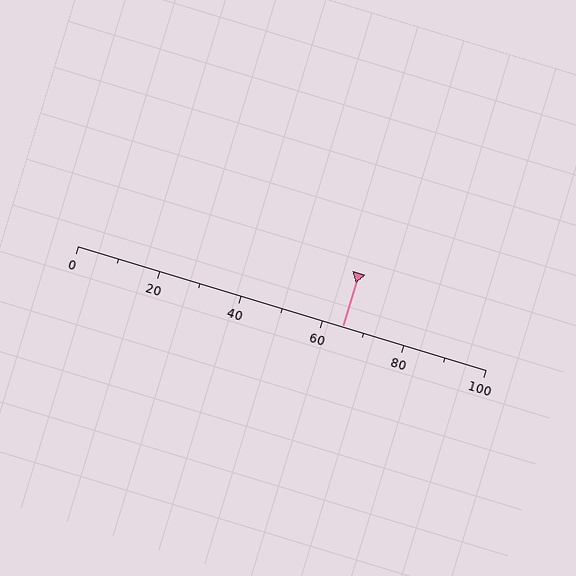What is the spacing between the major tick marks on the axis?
The major ticks are spaced 20 apart.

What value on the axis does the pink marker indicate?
The marker indicates approximately 65.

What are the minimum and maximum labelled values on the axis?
The axis runs from 0 to 100.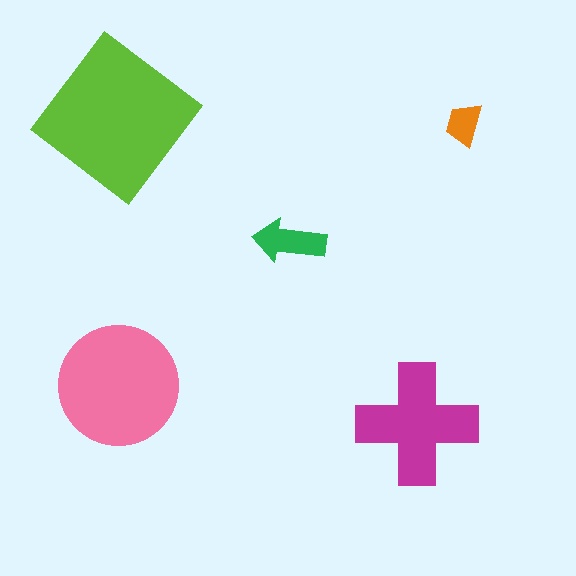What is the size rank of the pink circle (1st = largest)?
2nd.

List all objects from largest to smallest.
The lime diamond, the pink circle, the magenta cross, the green arrow, the orange trapezoid.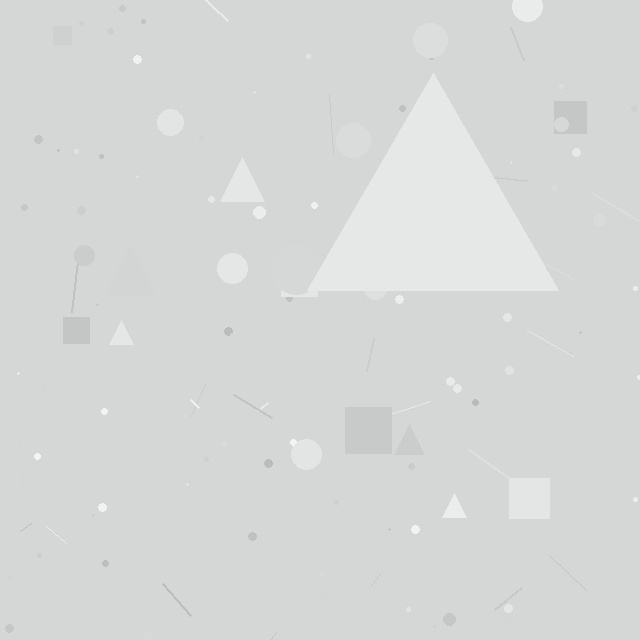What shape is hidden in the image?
A triangle is hidden in the image.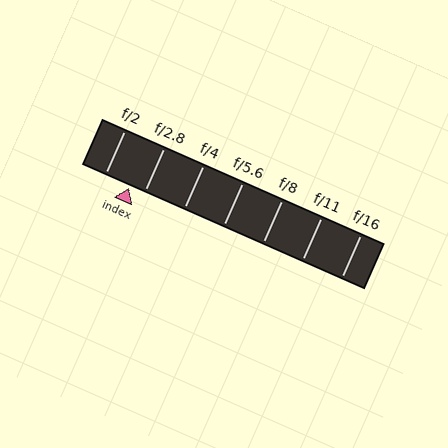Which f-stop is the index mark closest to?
The index mark is closest to f/2.8.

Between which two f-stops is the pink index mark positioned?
The index mark is between f/2 and f/2.8.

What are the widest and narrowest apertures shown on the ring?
The widest aperture shown is f/2 and the narrowest is f/16.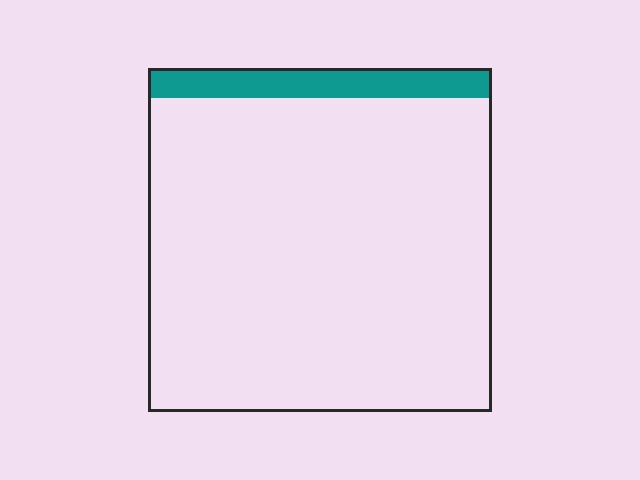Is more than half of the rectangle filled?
No.